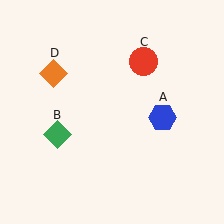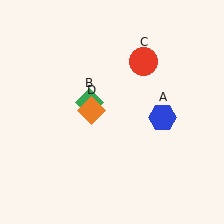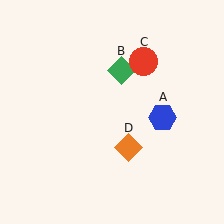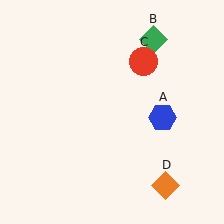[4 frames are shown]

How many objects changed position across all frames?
2 objects changed position: green diamond (object B), orange diamond (object D).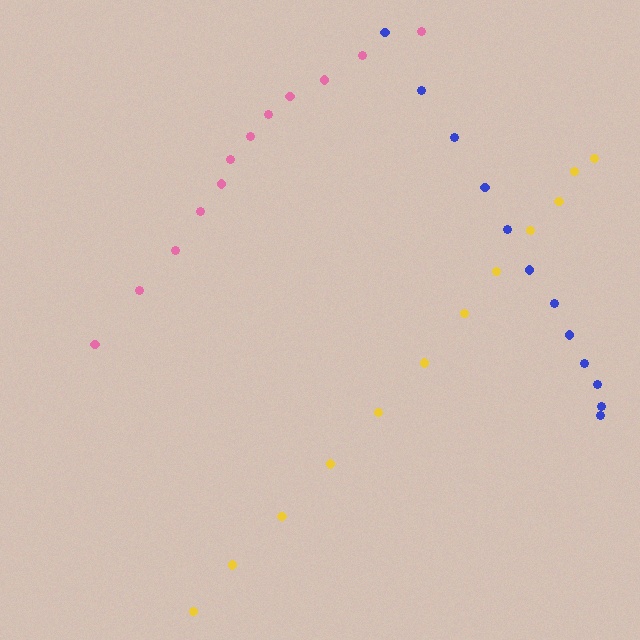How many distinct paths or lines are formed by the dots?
There are 3 distinct paths.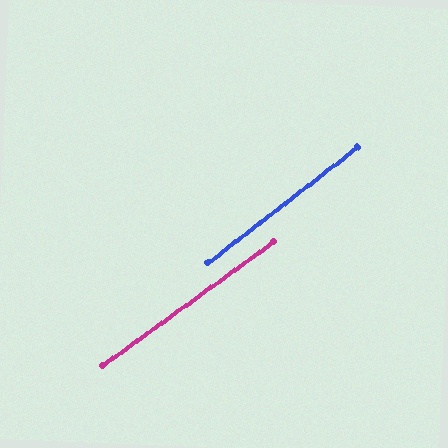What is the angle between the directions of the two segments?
Approximately 2 degrees.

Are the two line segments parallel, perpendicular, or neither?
Parallel — their directions differ by only 1.7°.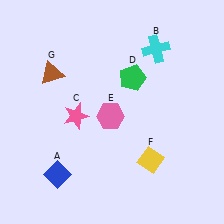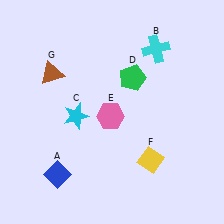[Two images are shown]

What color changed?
The star (C) changed from pink in Image 1 to cyan in Image 2.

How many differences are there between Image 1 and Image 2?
There is 1 difference between the two images.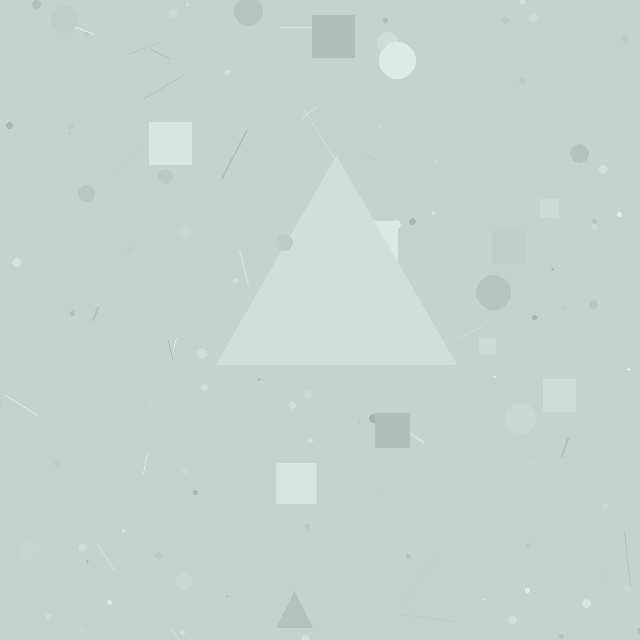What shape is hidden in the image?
A triangle is hidden in the image.